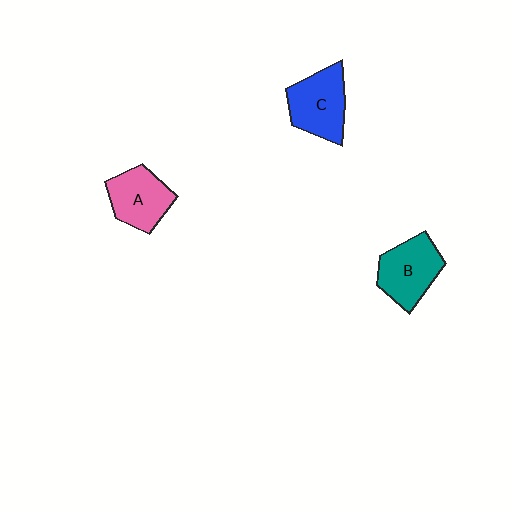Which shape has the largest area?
Shape C (blue).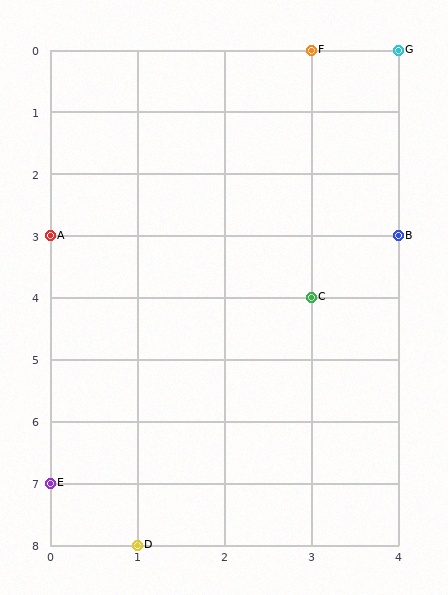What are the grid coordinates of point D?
Point D is at grid coordinates (1, 8).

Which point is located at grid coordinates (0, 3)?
Point A is at (0, 3).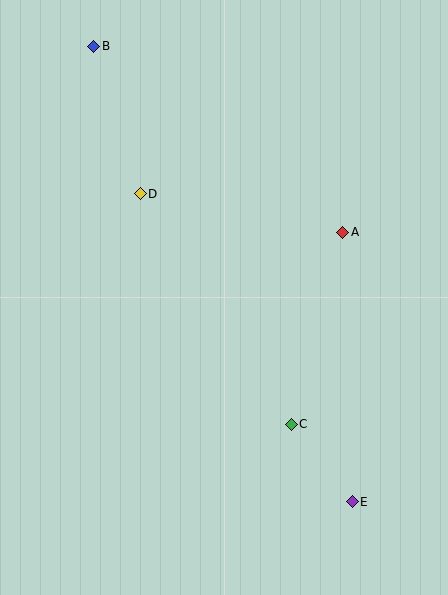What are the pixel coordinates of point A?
Point A is at (343, 232).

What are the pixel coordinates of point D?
Point D is at (140, 194).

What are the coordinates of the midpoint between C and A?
The midpoint between C and A is at (317, 328).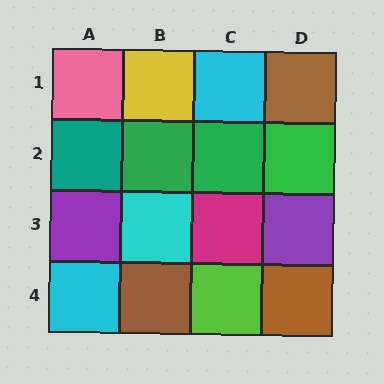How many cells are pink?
1 cell is pink.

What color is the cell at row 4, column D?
Brown.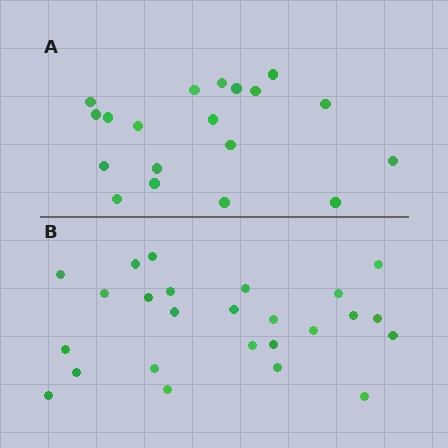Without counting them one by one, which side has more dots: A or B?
Region B (the bottom region) has more dots.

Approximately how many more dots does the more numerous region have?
Region B has about 6 more dots than region A.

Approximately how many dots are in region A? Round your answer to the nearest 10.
About 20 dots. (The exact count is 19, which rounds to 20.)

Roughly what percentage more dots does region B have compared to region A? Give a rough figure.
About 30% more.